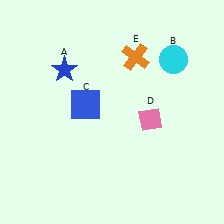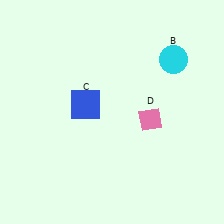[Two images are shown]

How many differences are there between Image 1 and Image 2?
There are 2 differences between the two images.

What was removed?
The blue star (A), the orange cross (E) were removed in Image 2.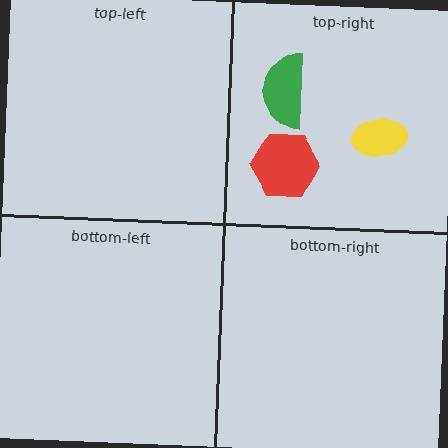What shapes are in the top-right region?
The yellow ellipse, the red hexagon, the green semicircle.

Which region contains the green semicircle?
The top-right region.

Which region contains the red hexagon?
The top-right region.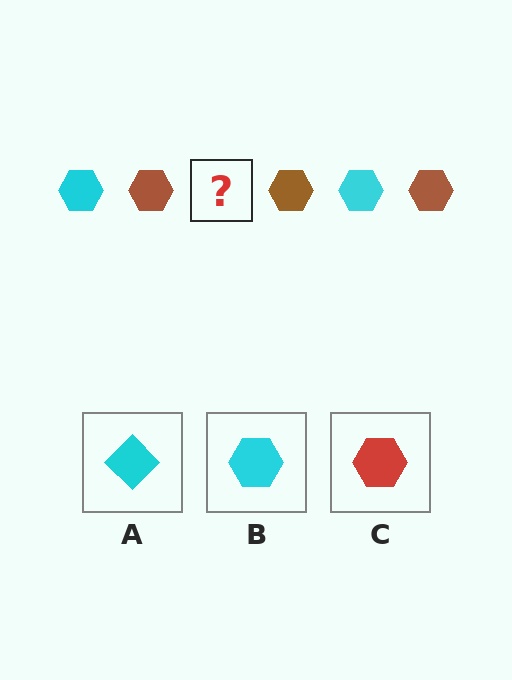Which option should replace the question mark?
Option B.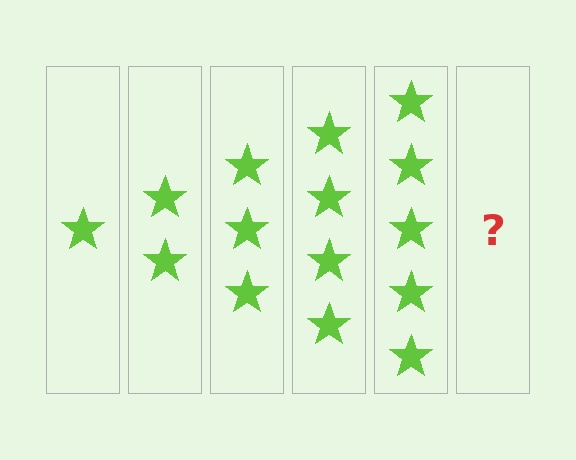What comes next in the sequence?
The next element should be 6 stars.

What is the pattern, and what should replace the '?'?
The pattern is that each step adds one more star. The '?' should be 6 stars.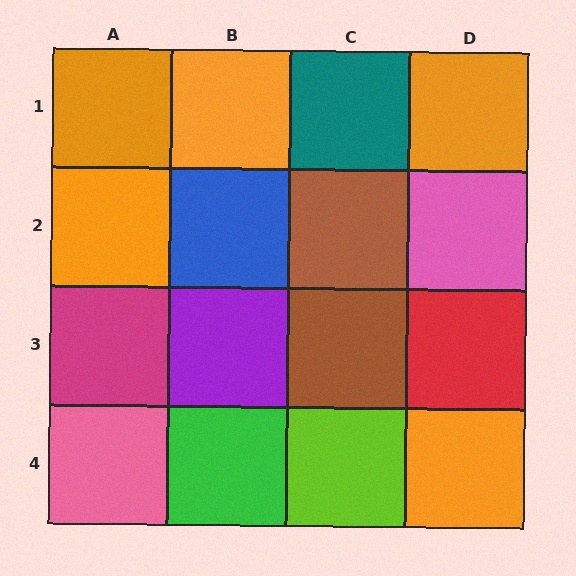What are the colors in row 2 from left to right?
Orange, blue, brown, pink.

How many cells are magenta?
1 cell is magenta.